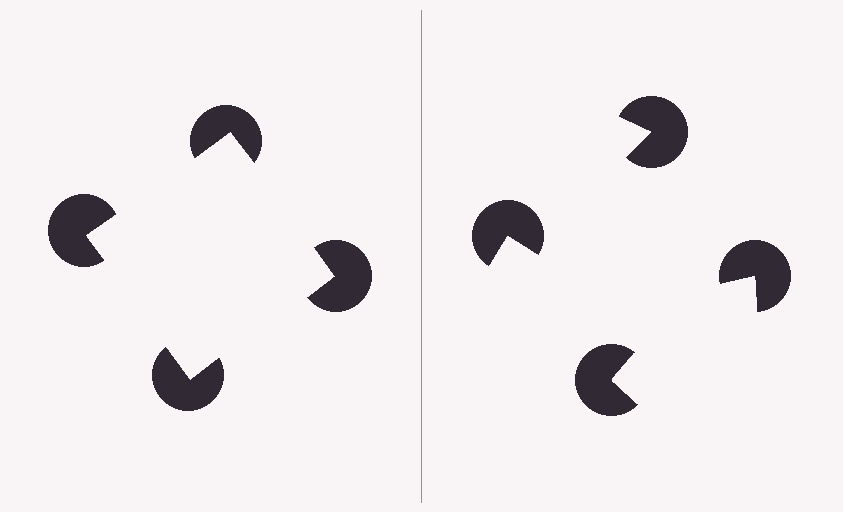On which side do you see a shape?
An illusory square appears on the left side. On the right side the wedge cuts are rotated, so no coherent shape forms.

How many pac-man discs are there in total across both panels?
8 — 4 on each side.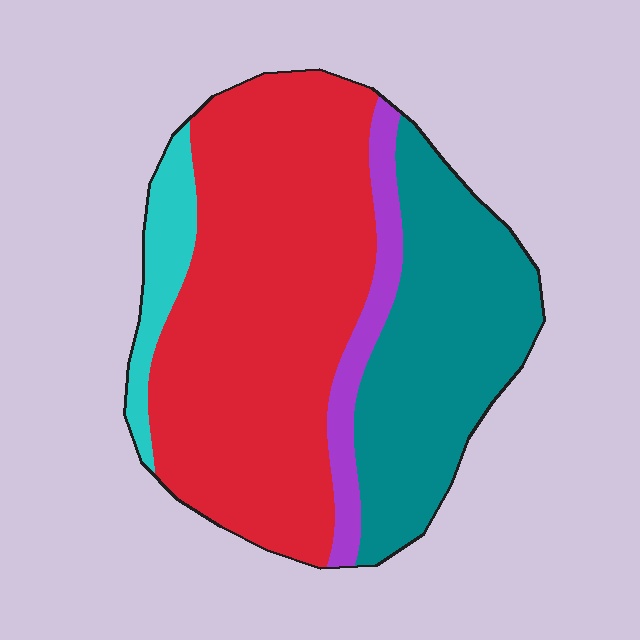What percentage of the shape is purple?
Purple covers about 10% of the shape.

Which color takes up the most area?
Red, at roughly 55%.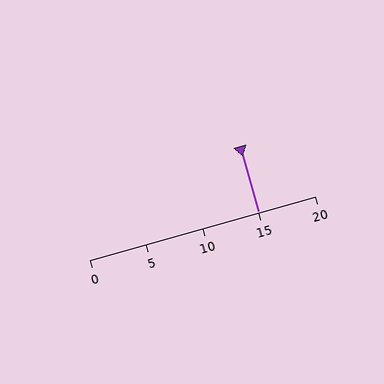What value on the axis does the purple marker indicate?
The marker indicates approximately 15.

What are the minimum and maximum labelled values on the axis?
The axis runs from 0 to 20.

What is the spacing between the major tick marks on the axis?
The major ticks are spaced 5 apart.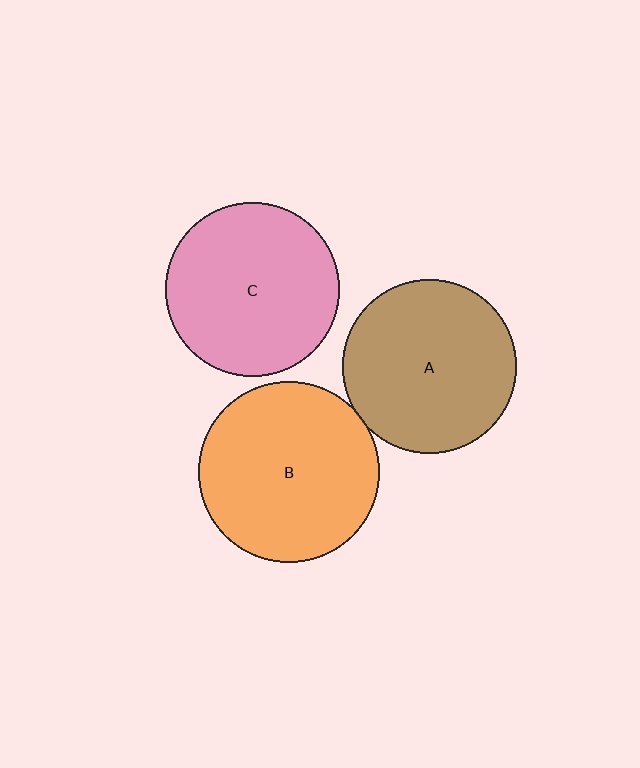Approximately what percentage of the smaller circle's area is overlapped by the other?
Approximately 5%.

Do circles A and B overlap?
Yes.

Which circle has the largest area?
Circle B (orange).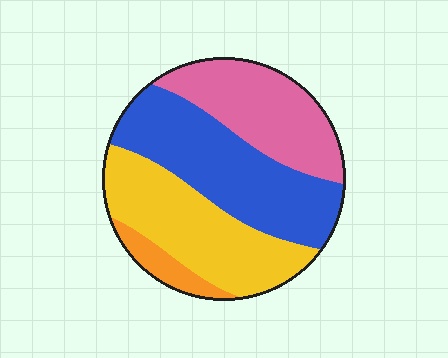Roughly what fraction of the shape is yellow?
Yellow takes up between a sixth and a third of the shape.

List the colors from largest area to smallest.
From largest to smallest: blue, yellow, pink, orange.